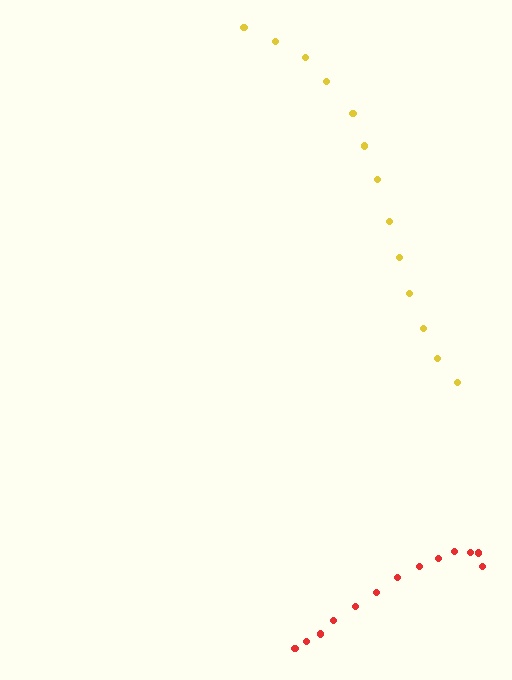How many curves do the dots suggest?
There are 2 distinct paths.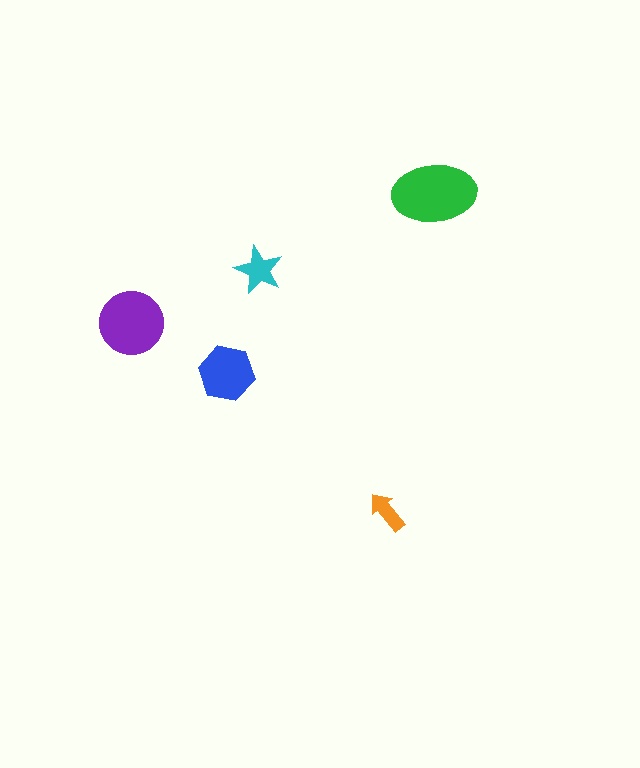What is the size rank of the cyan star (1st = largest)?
4th.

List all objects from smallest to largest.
The orange arrow, the cyan star, the blue hexagon, the purple circle, the green ellipse.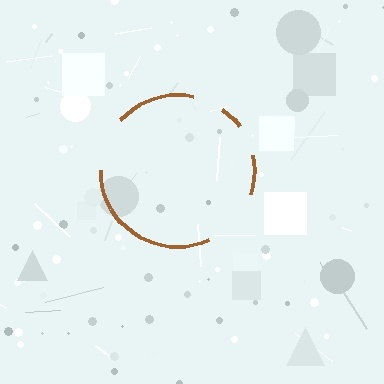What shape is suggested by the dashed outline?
The dashed outline suggests a circle.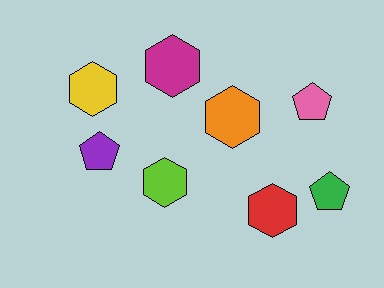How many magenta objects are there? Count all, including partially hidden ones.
There is 1 magenta object.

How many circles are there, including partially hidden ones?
There are no circles.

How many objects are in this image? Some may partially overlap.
There are 8 objects.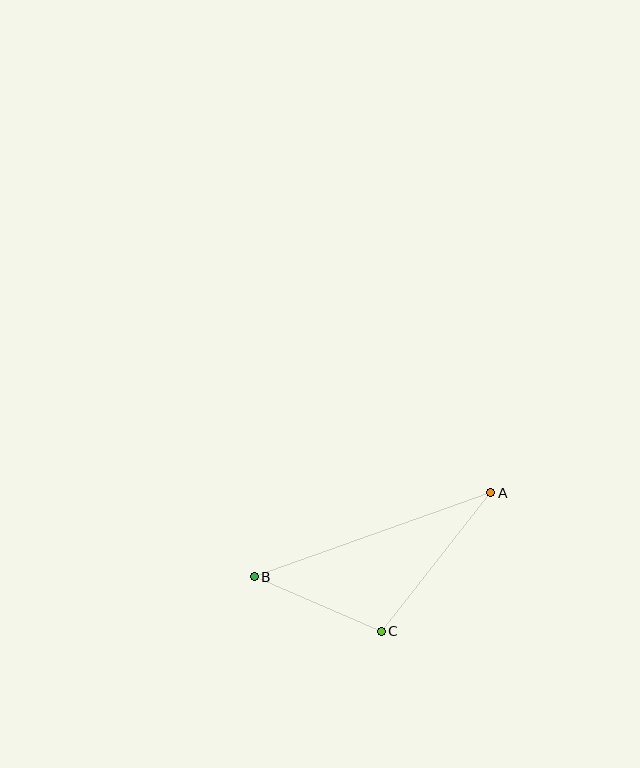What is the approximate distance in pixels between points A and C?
The distance between A and C is approximately 177 pixels.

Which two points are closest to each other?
Points B and C are closest to each other.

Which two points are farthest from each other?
Points A and B are farthest from each other.